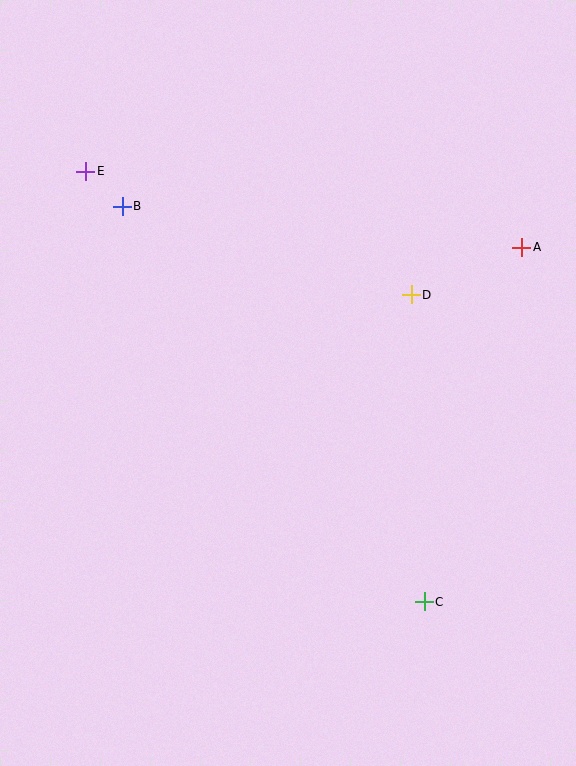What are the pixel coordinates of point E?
Point E is at (85, 171).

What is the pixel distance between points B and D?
The distance between B and D is 302 pixels.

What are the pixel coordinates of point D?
Point D is at (411, 295).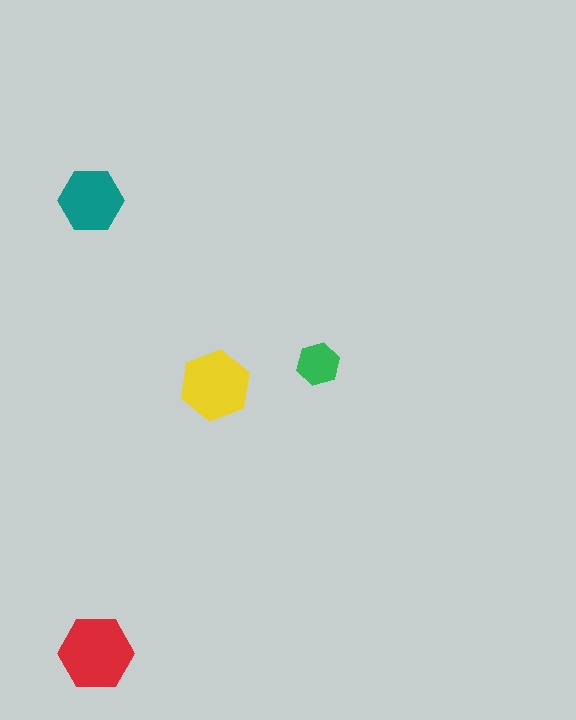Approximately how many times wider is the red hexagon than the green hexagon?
About 1.5 times wider.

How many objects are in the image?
There are 4 objects in the image.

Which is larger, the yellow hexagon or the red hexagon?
The red one.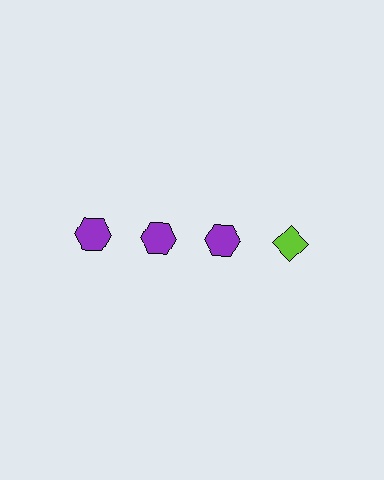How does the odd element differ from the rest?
It differs in both color (lime instead of purple) and shape (diamond instead of hexagon).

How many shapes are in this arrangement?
There are 4 shapes arranged in a grid pattern.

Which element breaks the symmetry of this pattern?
The lime diamond in the top row, second from right column breaks the symmetry. All other shapes are purple hexagons.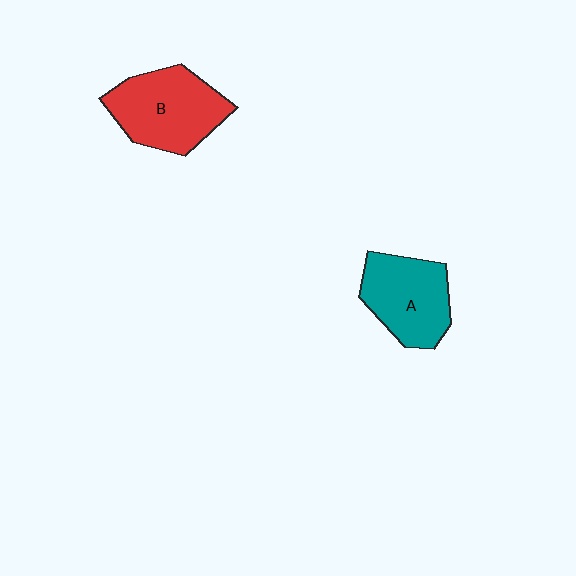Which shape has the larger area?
Shape B (red).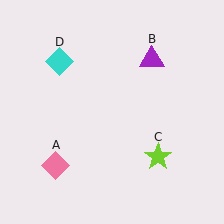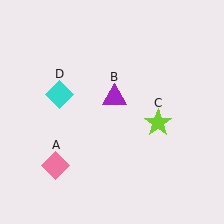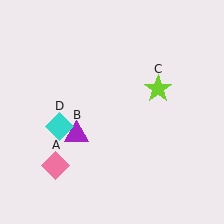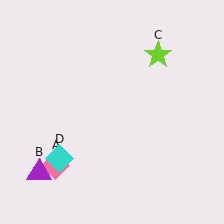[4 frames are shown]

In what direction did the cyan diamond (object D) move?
The cyan diamond (object D) moved down.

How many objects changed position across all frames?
3 objects changed position: purple triangle (object B), lime star (object C), cyan diamond (object D).